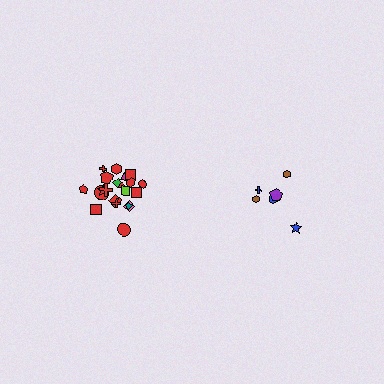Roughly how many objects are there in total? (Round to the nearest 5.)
Roughly 30 objects in total.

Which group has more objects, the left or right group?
The left group.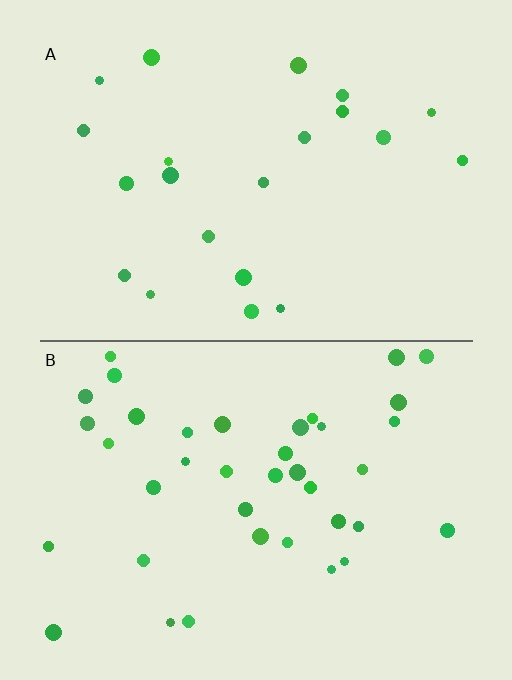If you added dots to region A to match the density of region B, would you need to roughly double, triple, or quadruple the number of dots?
Approximately double.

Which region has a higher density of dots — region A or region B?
B (the bottom).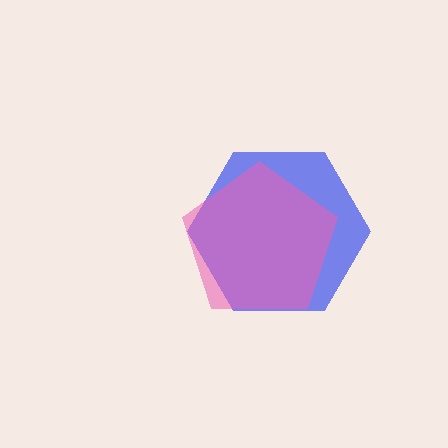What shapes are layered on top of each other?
The layered shapes are: a blue hexagon, a pink pentagon.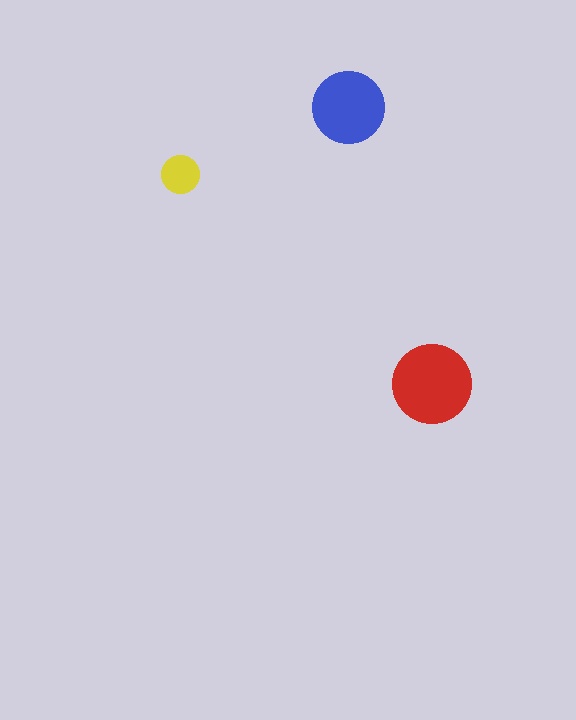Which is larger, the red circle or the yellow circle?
The red one.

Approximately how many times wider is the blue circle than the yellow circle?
About 2 times wider.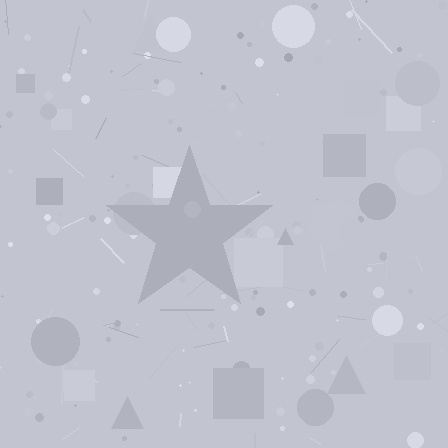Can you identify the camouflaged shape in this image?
The camouflaged shape is a star.